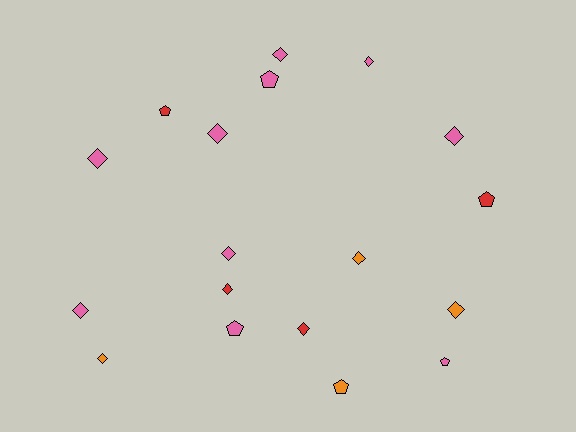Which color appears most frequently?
Pink, with 10 objects.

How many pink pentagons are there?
There are 3 pink pentagons.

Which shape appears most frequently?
Diamond, with 12 objects.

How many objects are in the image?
There are 18 objects.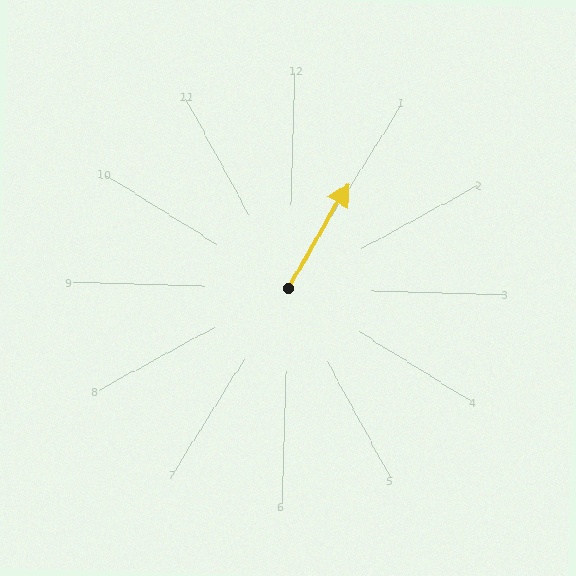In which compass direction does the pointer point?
Northeast.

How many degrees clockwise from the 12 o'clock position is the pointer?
Approximately 28 degrees.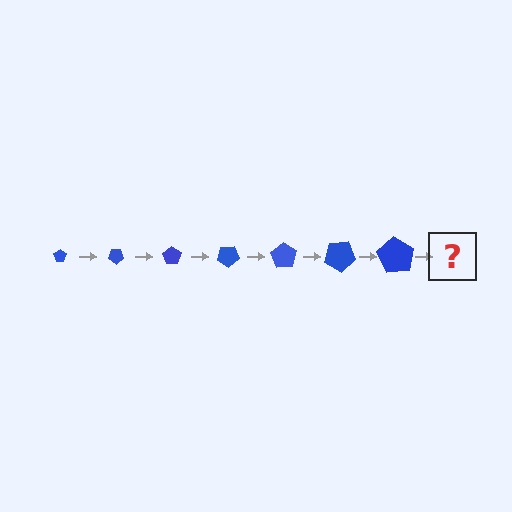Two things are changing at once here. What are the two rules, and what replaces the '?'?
The two rules are that the pentagon grows larger each step and it rotates 35 degrees each step. The '?' should be a pentagon, larger than the previous one and rotated 245 degrees from the start.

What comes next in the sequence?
The next element should be a pentagon, larger than the previous one and rotated 245 degrees from the start.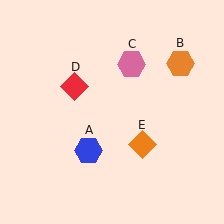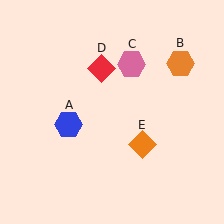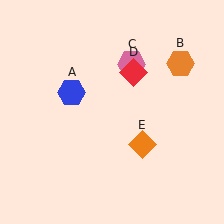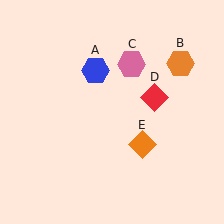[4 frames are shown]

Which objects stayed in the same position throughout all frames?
Orange hexagon (object B) and pink hexagon (object C) and orange diamond (object E) remained stationary.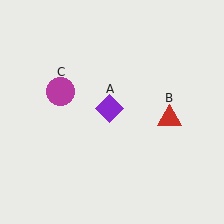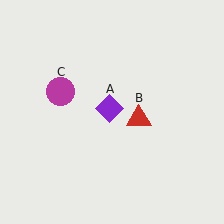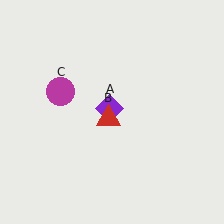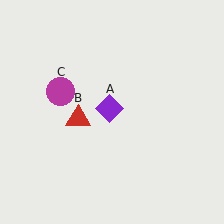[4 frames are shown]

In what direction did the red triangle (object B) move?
The red triangle (object B) moved left.